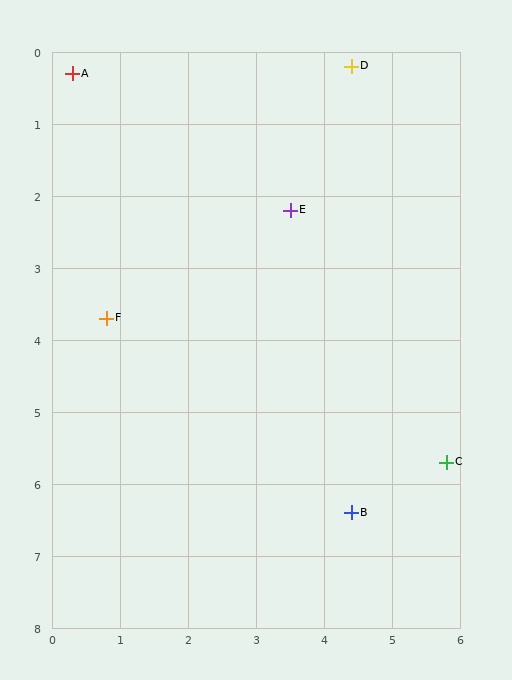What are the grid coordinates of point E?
Point E is at approximately (3.5, 2.2).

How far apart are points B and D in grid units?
Points B and D are about 6.2 grid units apart.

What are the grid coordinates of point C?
Point C is at approximately (5.8, 5.7).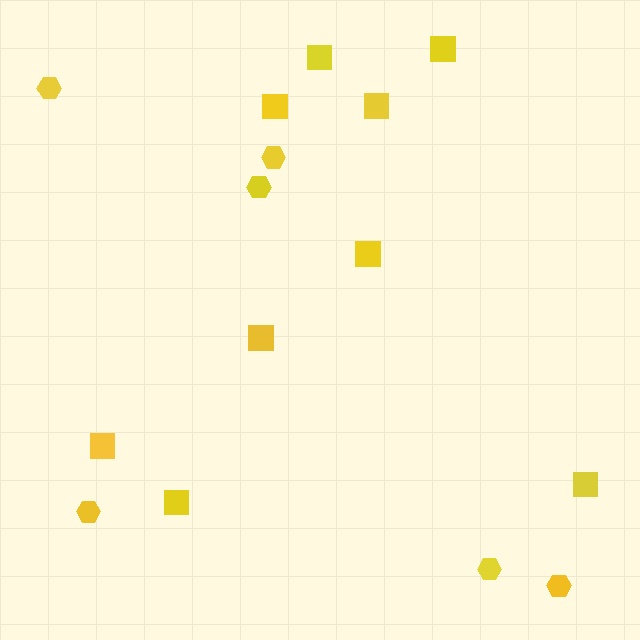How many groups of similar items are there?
There are 2 groups: one group of hexagons (6) and one group of squares (9).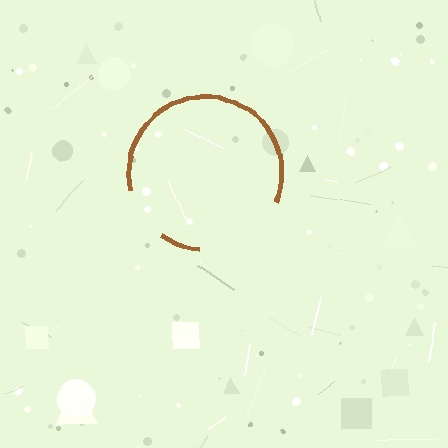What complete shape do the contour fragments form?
The contour fragments form a circle.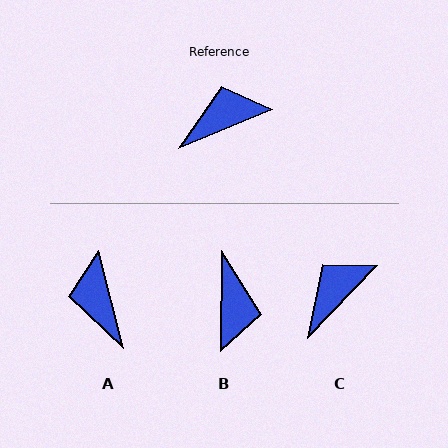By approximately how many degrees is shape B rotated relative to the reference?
Approximately 113 degrees clockwise.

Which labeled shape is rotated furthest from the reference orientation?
B, about 113 degrees away.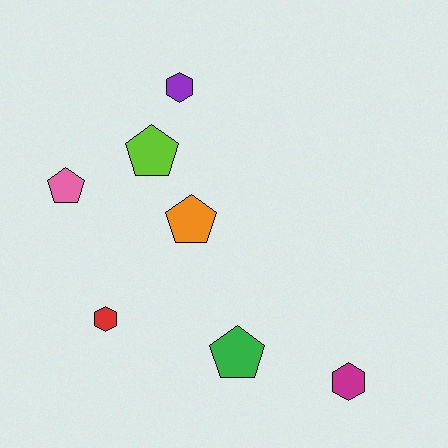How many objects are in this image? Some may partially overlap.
There are 7 objects.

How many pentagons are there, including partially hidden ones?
There are 4 pentagons.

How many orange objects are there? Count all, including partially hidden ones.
There is 1 orange object.